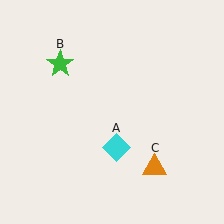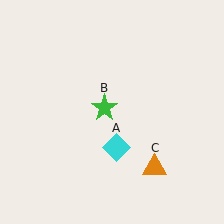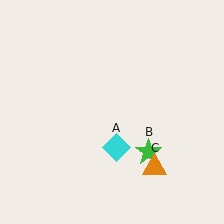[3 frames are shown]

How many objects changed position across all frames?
1 object changed position: green star (object B).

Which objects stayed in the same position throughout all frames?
Cyan diamond (object A) and orange triangle (object C) remained stationary.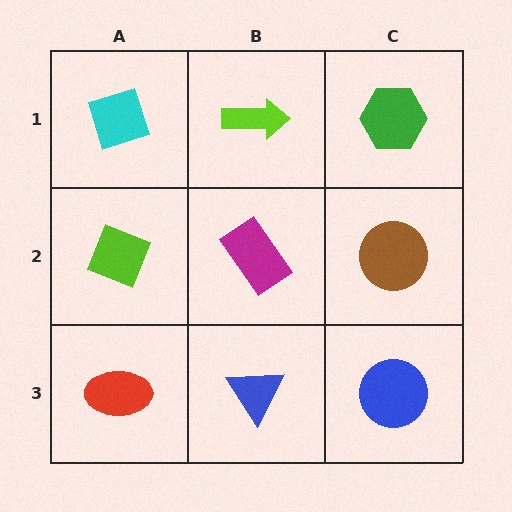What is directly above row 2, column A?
A cyan diamond.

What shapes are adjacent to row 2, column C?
A green hexagon (row 1, column C), a blue circle (row 3, column C), a magenta rectangle (row 2, column B).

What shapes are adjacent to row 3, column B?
A magenta rectangle (row 2, column B), a red ellipse (row 3, column A), a blue circle (row 3, column C).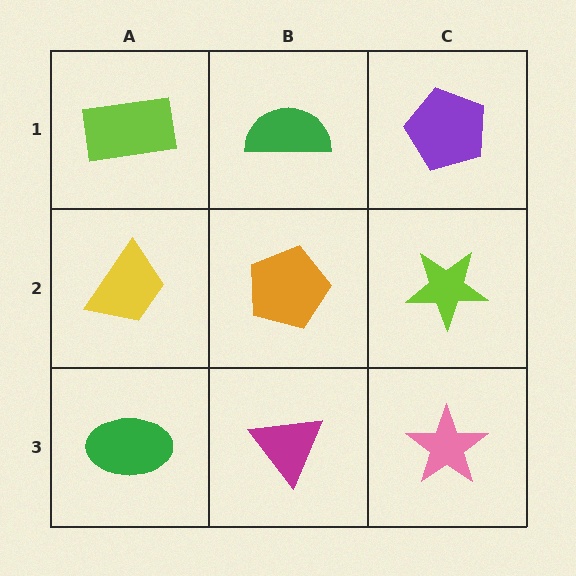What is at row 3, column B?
A magenta triangle.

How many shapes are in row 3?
3 shapes.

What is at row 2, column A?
A yellow trapezoid.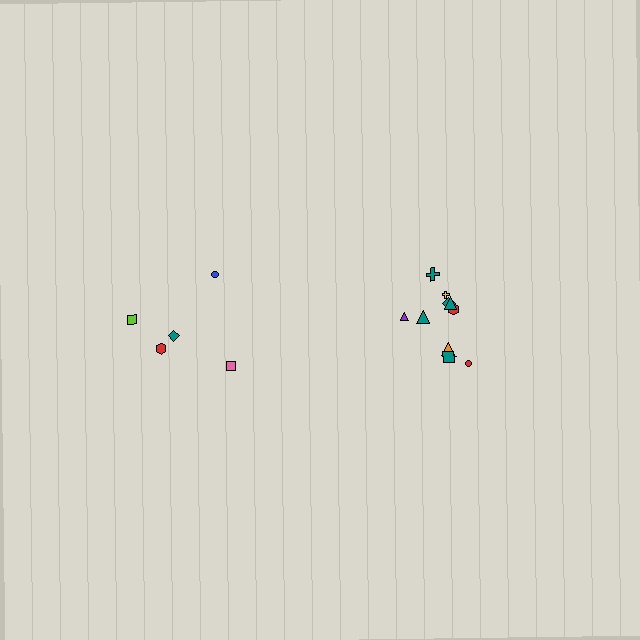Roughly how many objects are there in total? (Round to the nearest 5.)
Roughly 15 objects in total.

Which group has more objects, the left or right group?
The right group.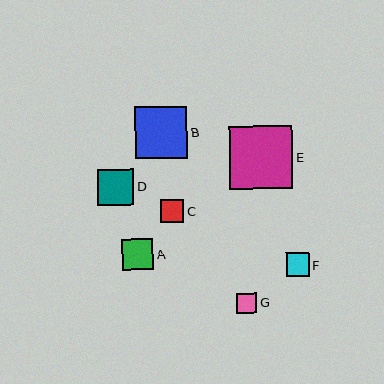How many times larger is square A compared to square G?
Square A is approximately 1.6 times the size of square G.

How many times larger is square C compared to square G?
Square C is approximately 1.1 times the size of square G.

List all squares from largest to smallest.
From largest to smallest: E, B, D, A, F, C, G.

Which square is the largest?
Square E is the largest with a size of approximately 64 pixels.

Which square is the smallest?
Square G is the smallest with a size of approximately 20 pixels.